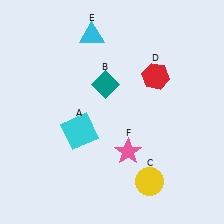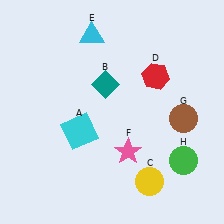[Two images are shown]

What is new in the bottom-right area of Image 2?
A green circle (H) was added in the bottom-right area of Image 2.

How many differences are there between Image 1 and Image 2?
There are 2 differences between the two images.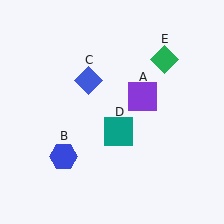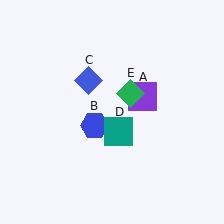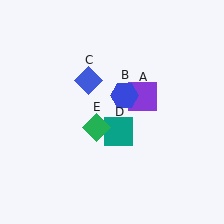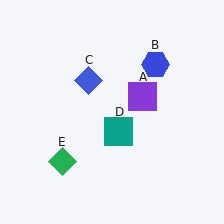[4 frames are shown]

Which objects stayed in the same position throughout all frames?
Purple square (object A) and blue diamond (object C) and teal square (object D) remained stationary.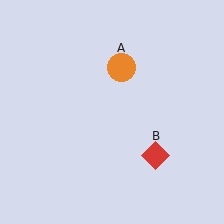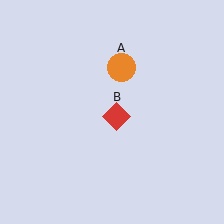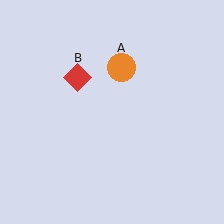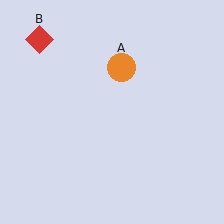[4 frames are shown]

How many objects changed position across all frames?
1 object changed position: red diamond (object B).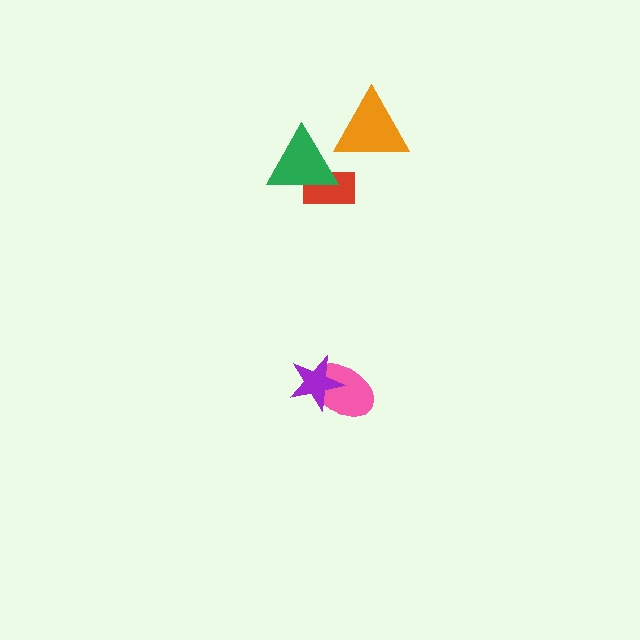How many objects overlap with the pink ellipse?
1 object overlaps with the pink ellipse.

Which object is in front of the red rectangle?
The green triangle is in front of the red rectangle.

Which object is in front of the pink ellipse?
The purple star is in front of the pink ellipse.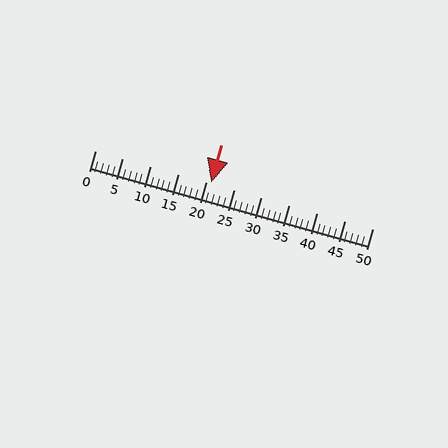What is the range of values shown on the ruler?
The ruler shows values from 0 to 50.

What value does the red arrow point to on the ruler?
The red arrow points to approximately 21.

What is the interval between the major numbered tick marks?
The major tick marks are spaced 5 units apart.